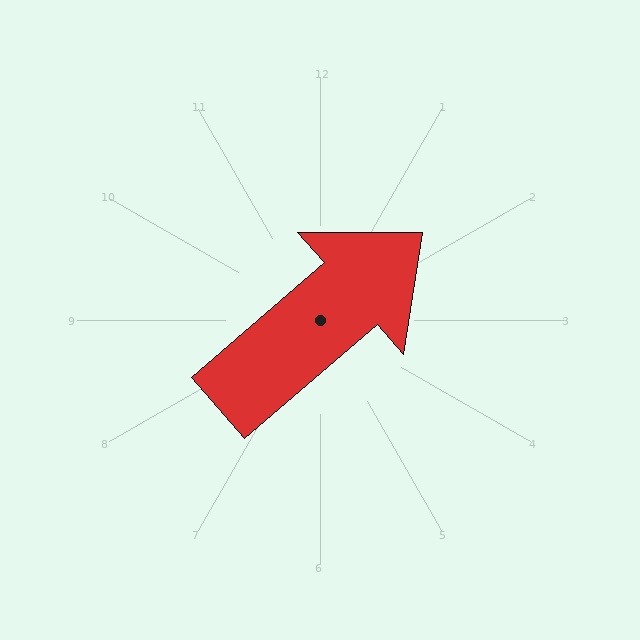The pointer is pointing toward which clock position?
Roughly 2 o'clock.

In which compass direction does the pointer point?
Northeast.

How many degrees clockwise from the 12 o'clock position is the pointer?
Approximately 49 degrees.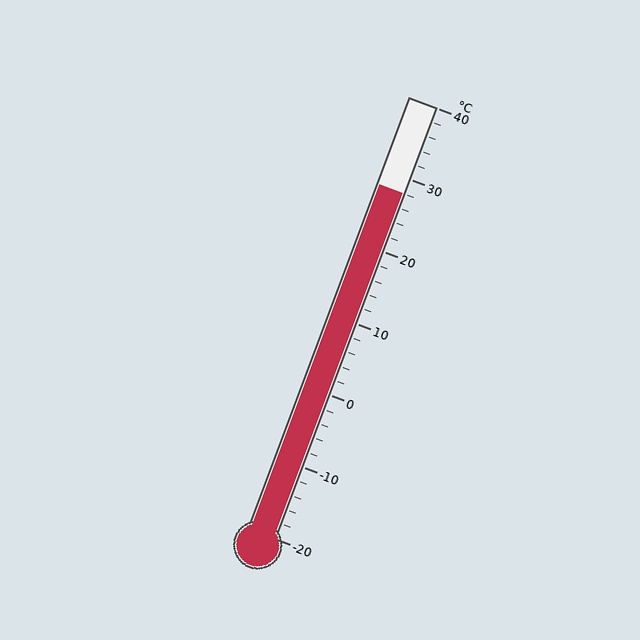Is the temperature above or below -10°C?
The temperature is above -10°C.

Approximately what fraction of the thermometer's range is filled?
The thermometer is filled to approximately 80% of its range.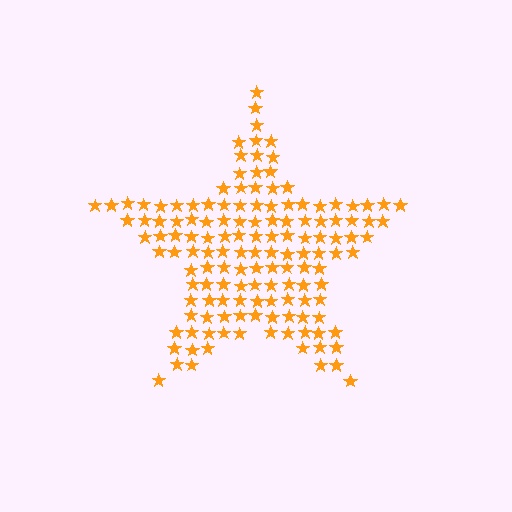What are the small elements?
The small elements are stars.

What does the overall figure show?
The overall figure shows a star.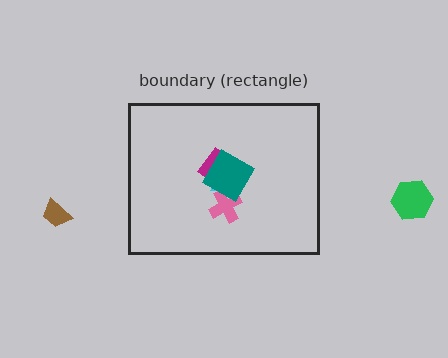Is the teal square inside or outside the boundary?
Inside.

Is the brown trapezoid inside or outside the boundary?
Outside.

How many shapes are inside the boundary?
4 inside, 2 outside.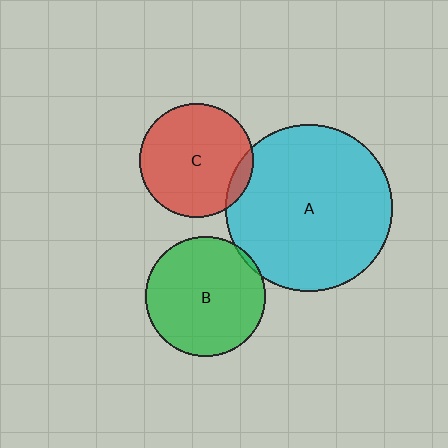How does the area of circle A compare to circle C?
Approximately 2.2 times.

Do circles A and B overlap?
Yes.